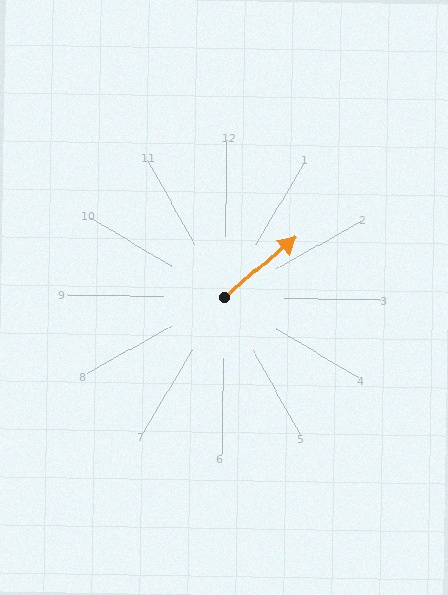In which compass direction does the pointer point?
Northeast.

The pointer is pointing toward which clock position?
Roughly 2 o'clock.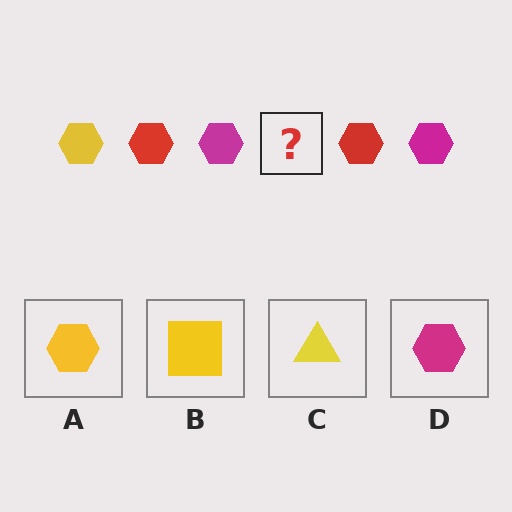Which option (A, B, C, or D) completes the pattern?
A.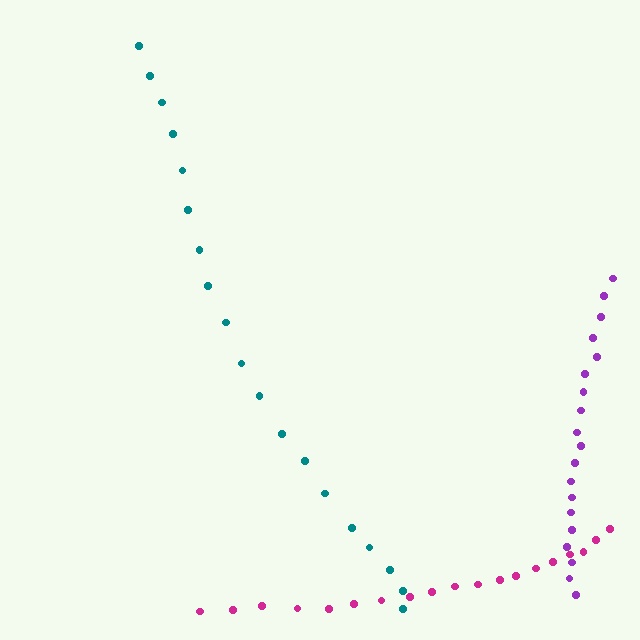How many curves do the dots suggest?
There are 3 distinct paths.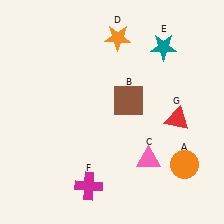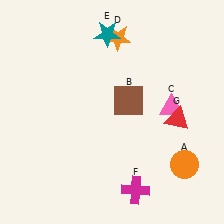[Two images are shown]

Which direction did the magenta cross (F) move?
The magenta cross (F) moved right.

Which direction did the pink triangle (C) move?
The pink triangle (C) moved up.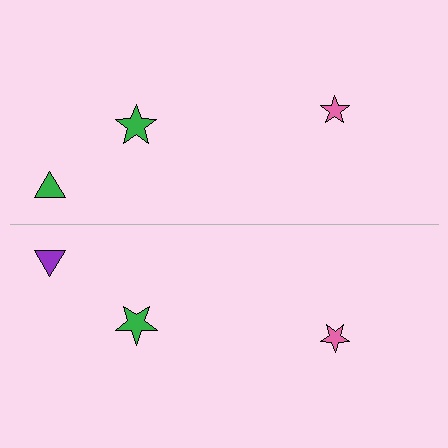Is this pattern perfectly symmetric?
No, the pattern is not perfectly symmetric. The purple triangle on the bottom side breaks the symmetry — its mirror counterpart is green.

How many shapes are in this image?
There are 6 shapes in this image.